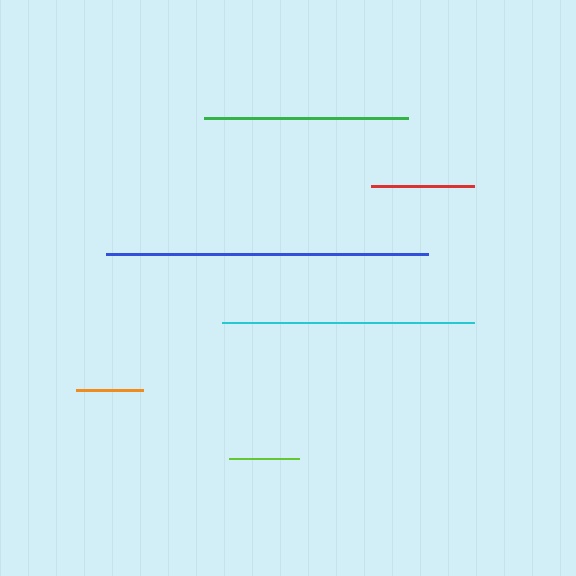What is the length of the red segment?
The red segment is approximately 102 pixels long.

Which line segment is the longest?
The blue line is the longest at approximately 321 pixels.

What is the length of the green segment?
The green segment is approximately 203 pixels long.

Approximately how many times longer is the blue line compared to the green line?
The blue line is approximately 1.6 times the length of the green line.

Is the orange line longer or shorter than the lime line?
The lime line is longer than the orange line.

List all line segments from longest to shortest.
From longest to shortest: blue, cyan, green, red, lime, orange.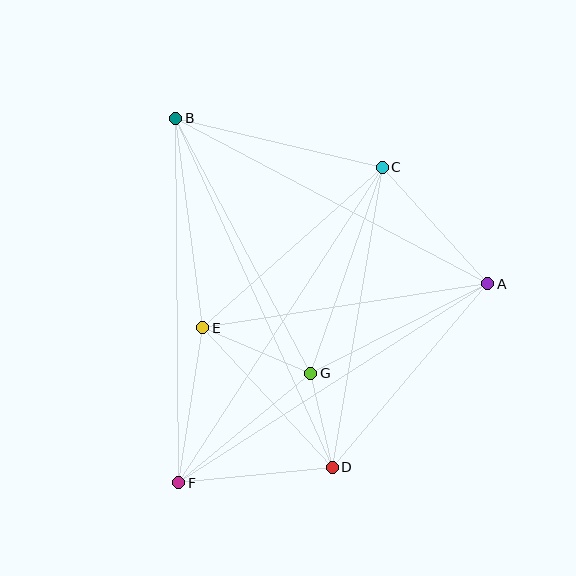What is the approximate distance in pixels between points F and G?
The distance between F and G is approximately 172 pixels.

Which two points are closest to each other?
Points D and G are closest to each other.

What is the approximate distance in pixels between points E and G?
The distance between E and G is approximately 117 pixels.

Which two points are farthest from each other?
Points B and D are farthest from each other.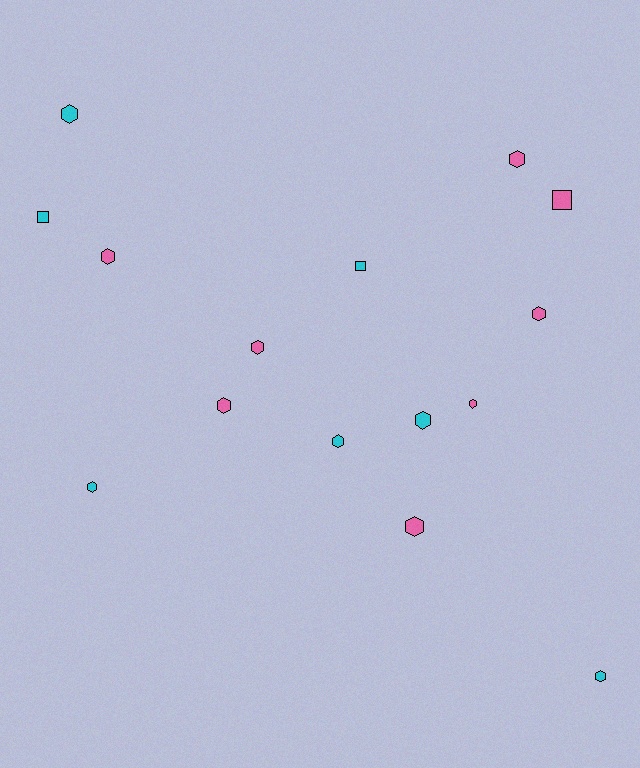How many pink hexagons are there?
There are 7 pink hexagons.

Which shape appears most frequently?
Hexagon, with 12 objects.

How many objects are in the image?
There are 15 objects.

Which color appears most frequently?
Pink, with 8 objects.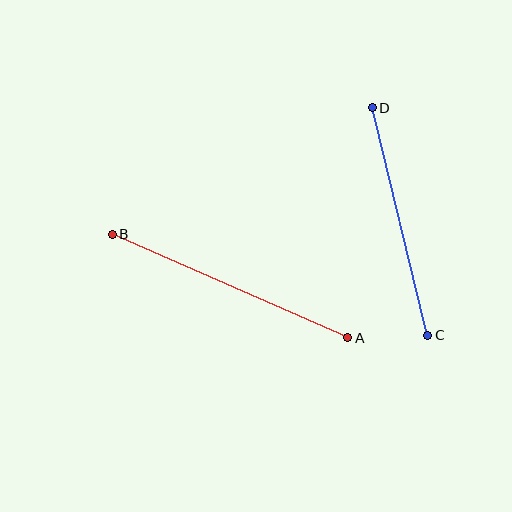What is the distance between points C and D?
The distance is approximately 235 pixels.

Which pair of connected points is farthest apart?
Points A and B are farthest apart.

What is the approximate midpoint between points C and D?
The midpoint is at approximately (400, 222) pixels.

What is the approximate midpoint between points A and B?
The midpoint is at approximately (230, 286) pixels.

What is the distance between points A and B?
The distance is approximately 258 pixels.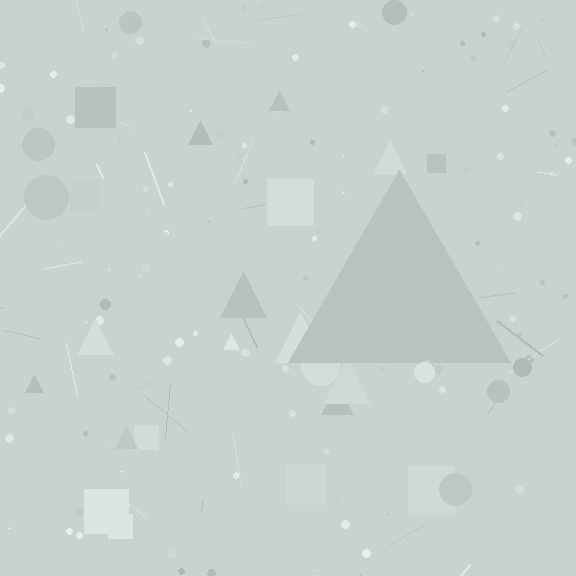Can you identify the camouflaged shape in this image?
The camouflaged shape is a triangle.